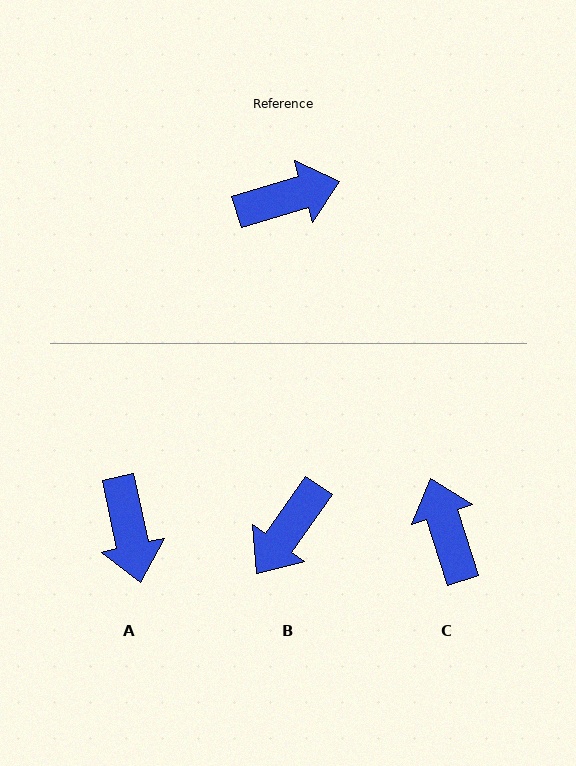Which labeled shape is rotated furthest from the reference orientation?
B, about 142 degrees away.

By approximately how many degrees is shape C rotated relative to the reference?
Approximately 91 degrees counter-clockwise.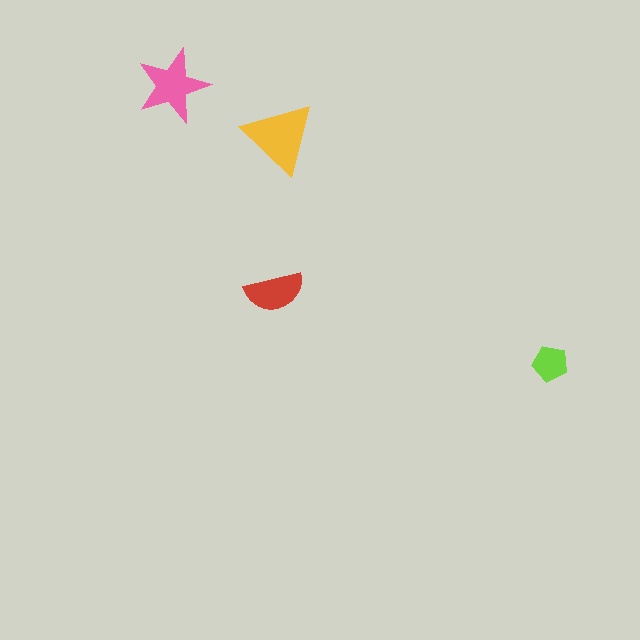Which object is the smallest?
The lime pentagon.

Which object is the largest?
The yellow triangle.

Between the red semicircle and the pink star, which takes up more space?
The pink star.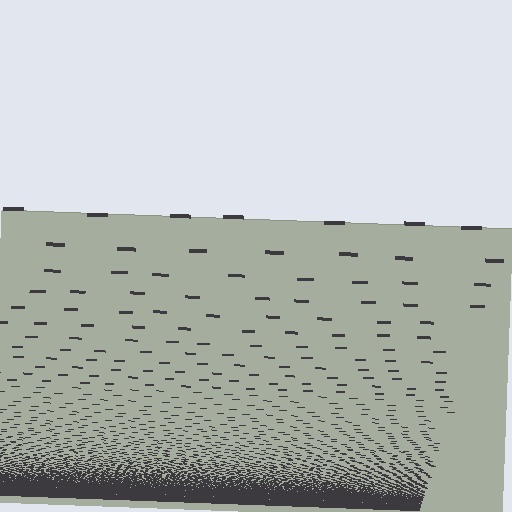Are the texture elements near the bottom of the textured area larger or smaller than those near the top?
Smaller. The gradient is inverted — elements near the bottom are smaller and denser.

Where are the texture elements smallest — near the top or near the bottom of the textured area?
Near the bottom.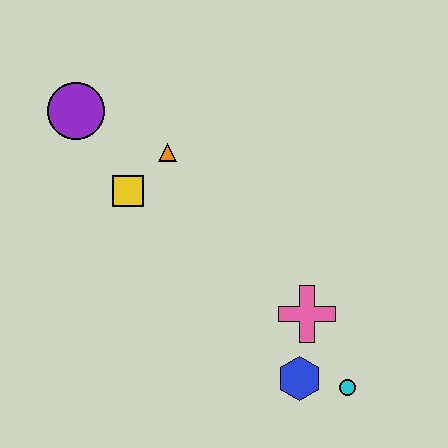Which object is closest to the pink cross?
The blue hexagon is closest to the pink cross.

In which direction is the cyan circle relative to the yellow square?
The cyan circle is to the right of the yellow square.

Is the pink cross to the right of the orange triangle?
Yes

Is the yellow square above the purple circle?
No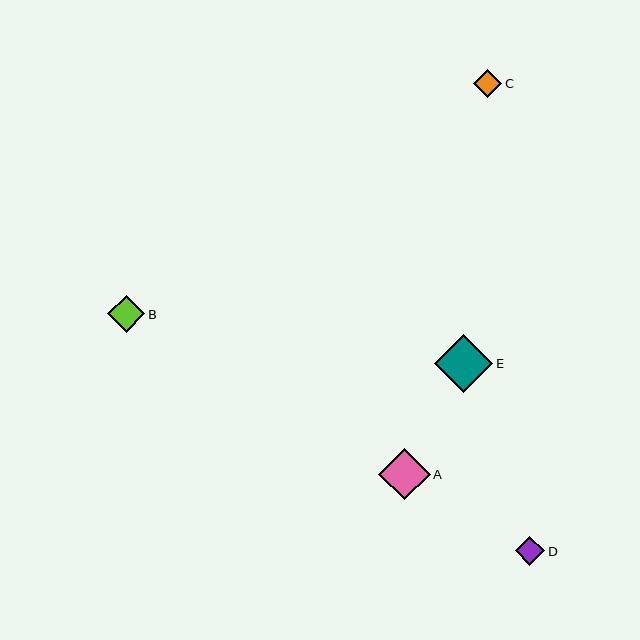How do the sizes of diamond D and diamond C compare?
Diamond D and diamond C are approximately the same size.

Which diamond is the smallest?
Diamond C is the smallest with a size of approximately 28 pixels.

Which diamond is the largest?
Diamond E is the largest with a size of approximately 58 pixels.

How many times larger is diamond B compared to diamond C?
Diamond B is approximately 1.3 times the size of diamond C.